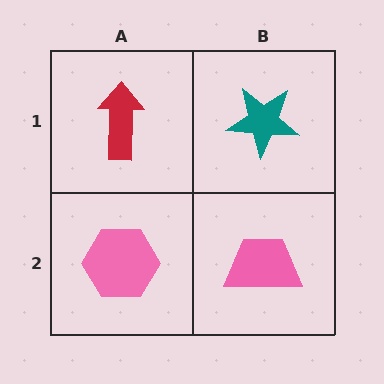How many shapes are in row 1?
2 shapes.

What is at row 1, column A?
A red arrow.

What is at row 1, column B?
A teal star.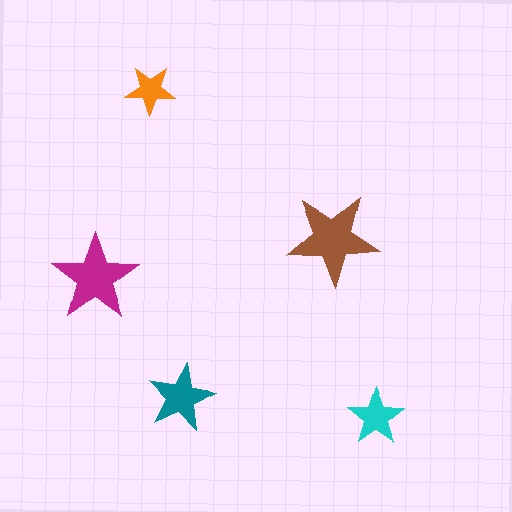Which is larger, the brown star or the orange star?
The brown one.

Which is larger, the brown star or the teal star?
The brown one.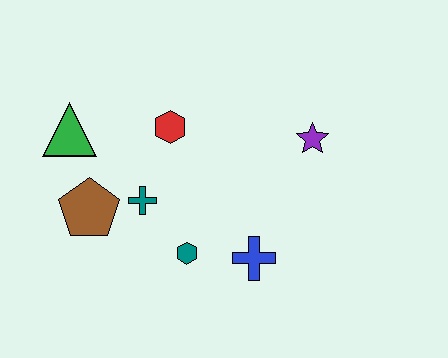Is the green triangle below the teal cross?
No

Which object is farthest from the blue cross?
The green triangle is farthest from the blue cross.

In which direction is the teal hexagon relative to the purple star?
The teal hexagon is to the left of the purple star.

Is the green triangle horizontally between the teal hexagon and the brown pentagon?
No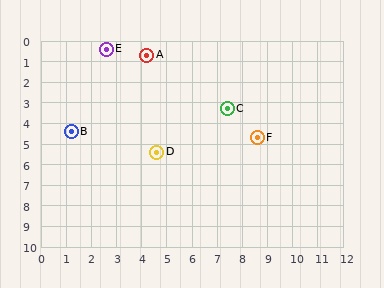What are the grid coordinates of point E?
Point E is at approximately (2.6, 0.4).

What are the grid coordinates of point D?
Point D is at approximately (4.6, 5.4).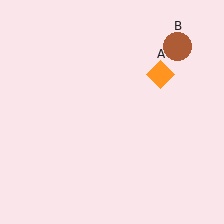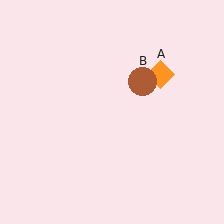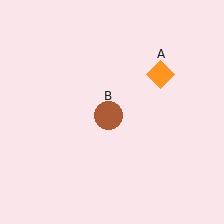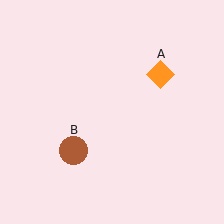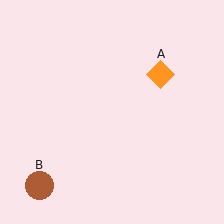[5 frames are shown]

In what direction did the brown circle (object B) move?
The brown circle (object B) moved down and to the left.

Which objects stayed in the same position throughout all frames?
Orange diamond (object A) remained stationary.